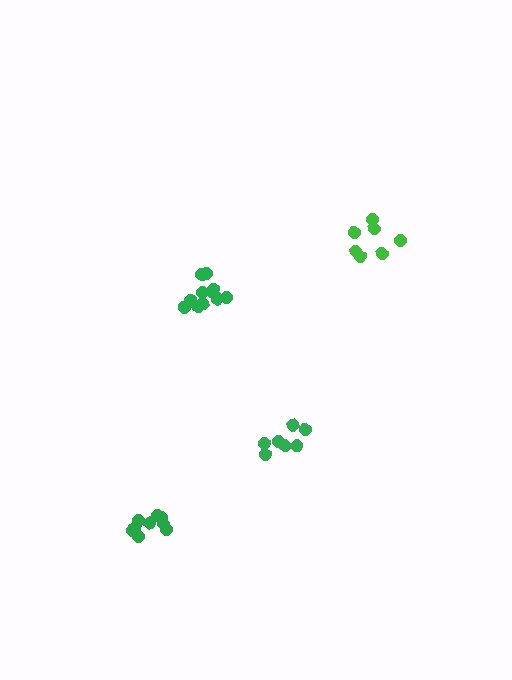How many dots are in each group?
Group 1: 7 dots, Group 2: 9 dots, Group 3: 11 dots, Group 4: 7 dots (34 total).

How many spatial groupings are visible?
There are 4 spatial groupings.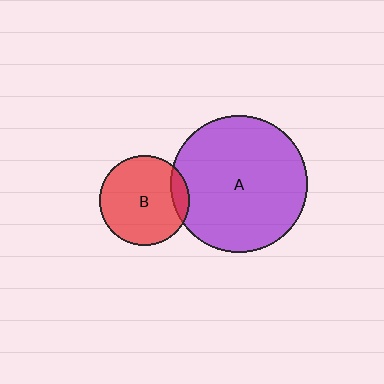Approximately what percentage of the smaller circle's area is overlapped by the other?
Approximately 10%.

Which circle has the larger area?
Circle A (purple).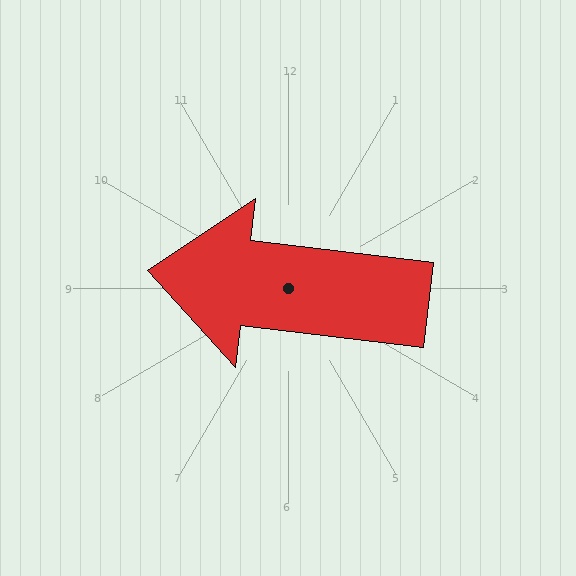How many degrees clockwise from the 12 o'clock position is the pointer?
Approximately 277 degrees.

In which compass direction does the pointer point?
West.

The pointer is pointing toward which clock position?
Roughly 9 o'clock.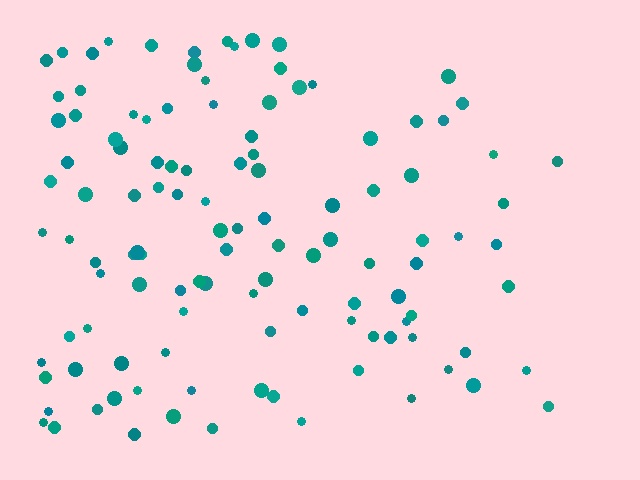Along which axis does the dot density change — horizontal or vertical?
Horizontal.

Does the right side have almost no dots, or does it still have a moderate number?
Still a moderate number, just noticeably fewer than the left.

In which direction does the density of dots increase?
From right to left, with the left side densest.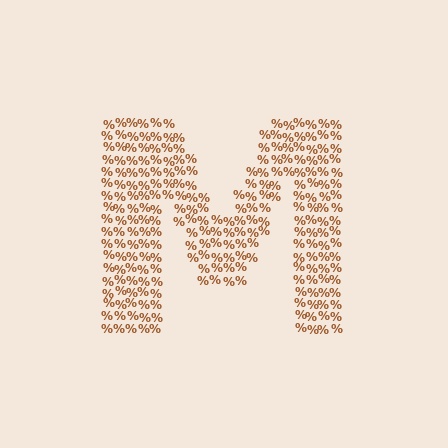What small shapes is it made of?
It is made of small percent signs.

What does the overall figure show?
The overall figure shows the letter M.